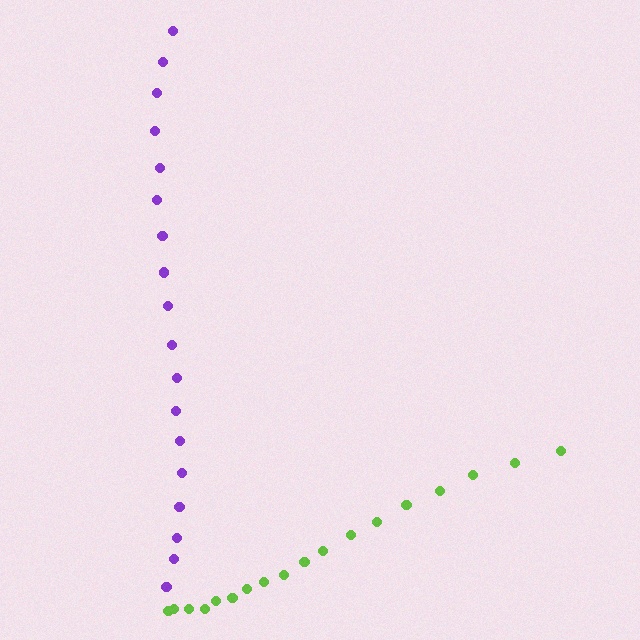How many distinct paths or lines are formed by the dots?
There are 2 distinct paths.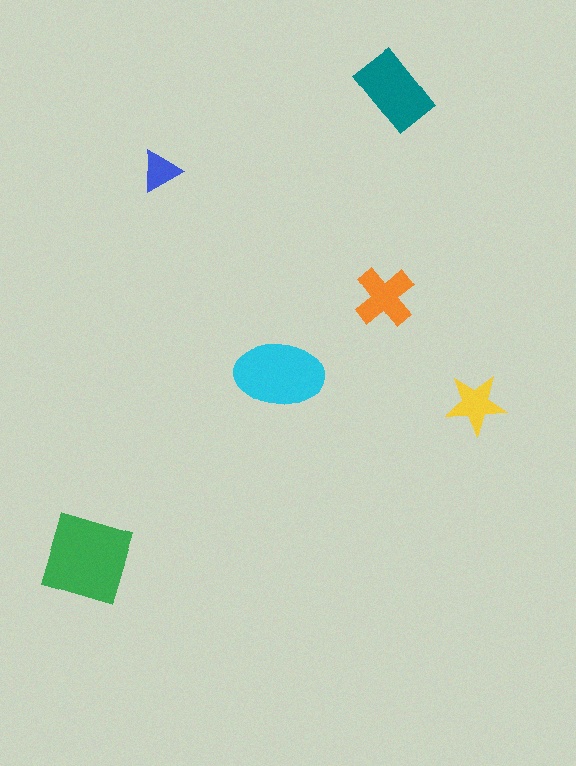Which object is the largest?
The green diamond.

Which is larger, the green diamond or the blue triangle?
The green diamond.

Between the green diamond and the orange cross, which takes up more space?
The green diamond.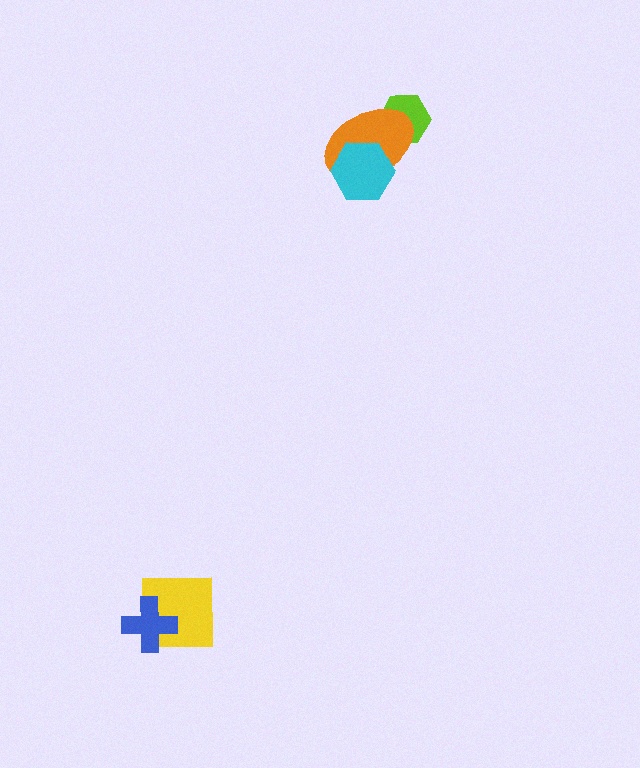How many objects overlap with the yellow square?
1 object overlaps with the yellow square.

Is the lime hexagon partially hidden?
Yes, it is partially covered by another shape.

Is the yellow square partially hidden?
Yes, it is partially covered by another shape.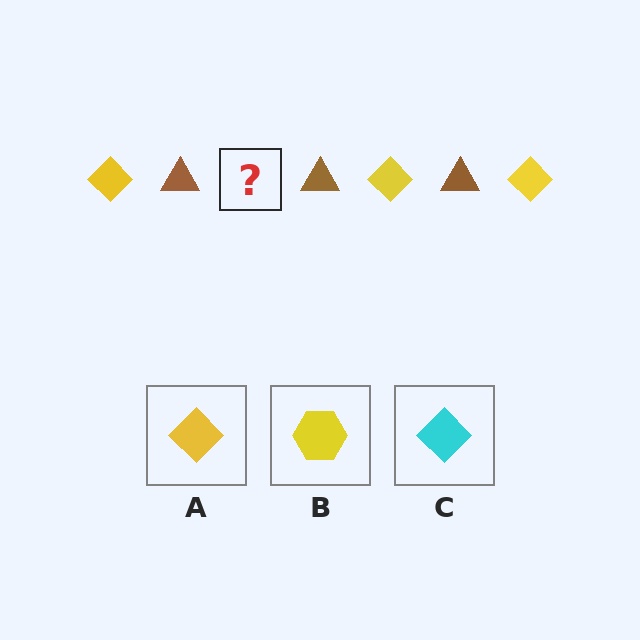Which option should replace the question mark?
Option A.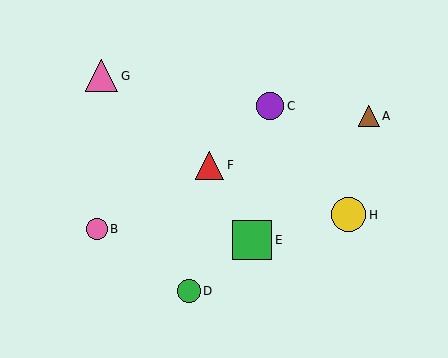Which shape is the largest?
The green square (labeled E) is the largest.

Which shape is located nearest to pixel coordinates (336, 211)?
The yellow circle (labeled H) at (348, 215) is nearest to that location.